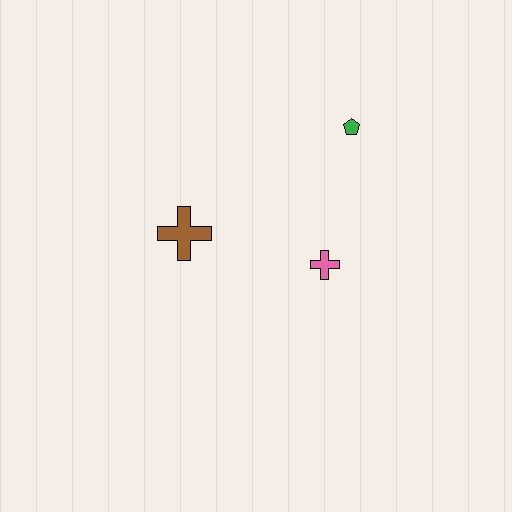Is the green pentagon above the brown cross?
Yes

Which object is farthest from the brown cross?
The green pentagon is farthest from the brown cross.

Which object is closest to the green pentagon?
The pink cross is closest to the green pentagon.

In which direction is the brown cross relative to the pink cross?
The brown cross is to the left of the pink cross.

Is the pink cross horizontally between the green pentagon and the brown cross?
Yes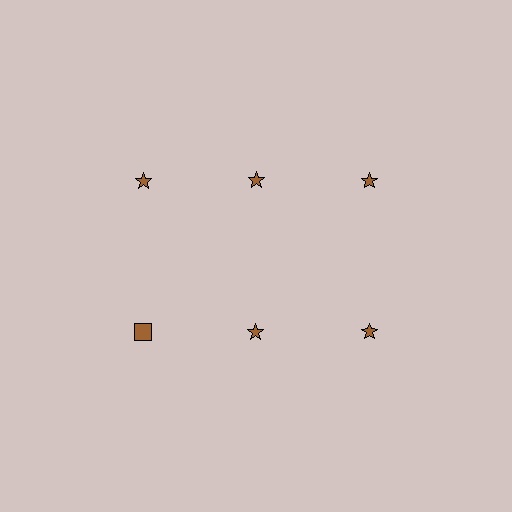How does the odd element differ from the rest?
It has a different shape: square instead of star.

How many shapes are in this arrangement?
There are 6 shapes arranged in a grid pattern.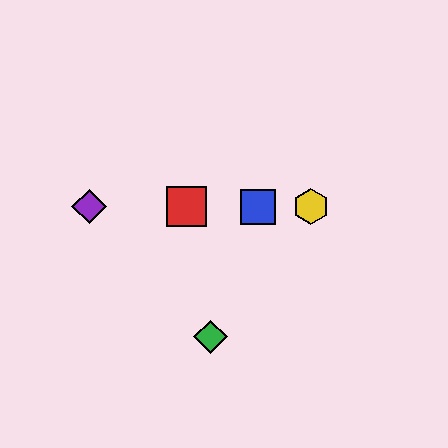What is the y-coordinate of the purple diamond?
The purple diamond is at y≈207.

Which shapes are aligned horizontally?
The red square, the blue square, the yellow hexagon, the purple diamond are aligned horizontally.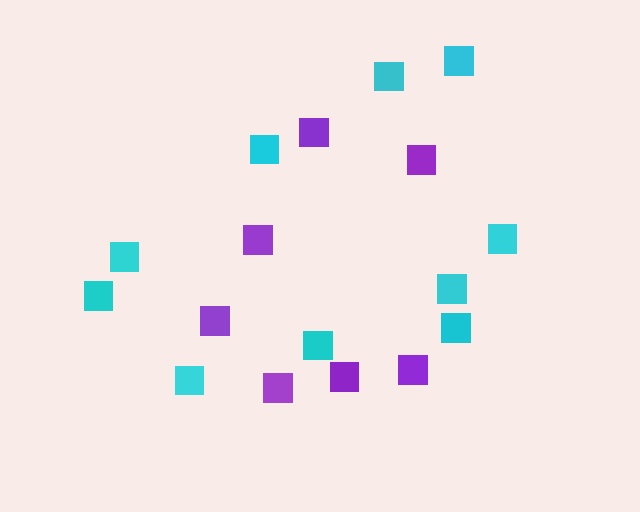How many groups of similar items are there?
There are 2 groups: one group of purple squares (7) and one group of cyan squares (10).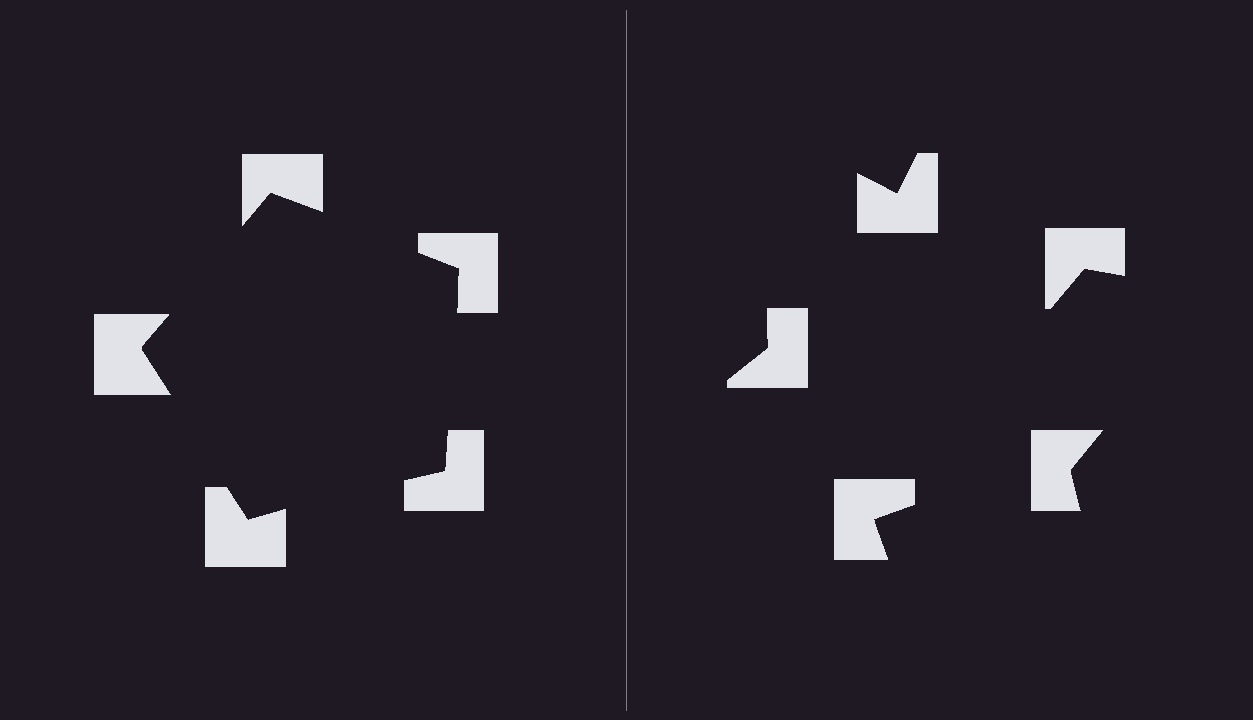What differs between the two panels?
The notched squares are positioned identically on both sides; only the wedge orientations differ. On the left they align to a pentagon; on the right they are misaligned.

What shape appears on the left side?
An illusory pentagon.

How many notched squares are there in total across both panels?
10 — 5 on each side.